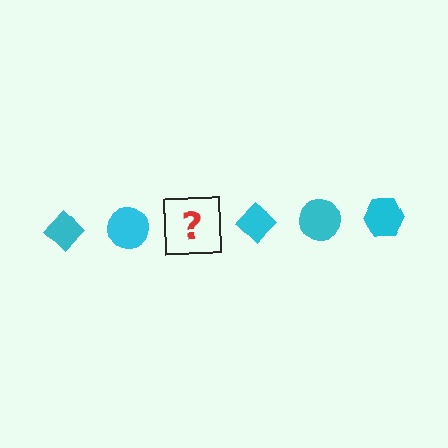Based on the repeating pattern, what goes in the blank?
The blank should be a cyan hexagon.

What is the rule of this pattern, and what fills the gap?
The rule is that the pattern cycles through diamond, circle, hexagon shapes in cyan. The gap should be filled with a cyan hexagon.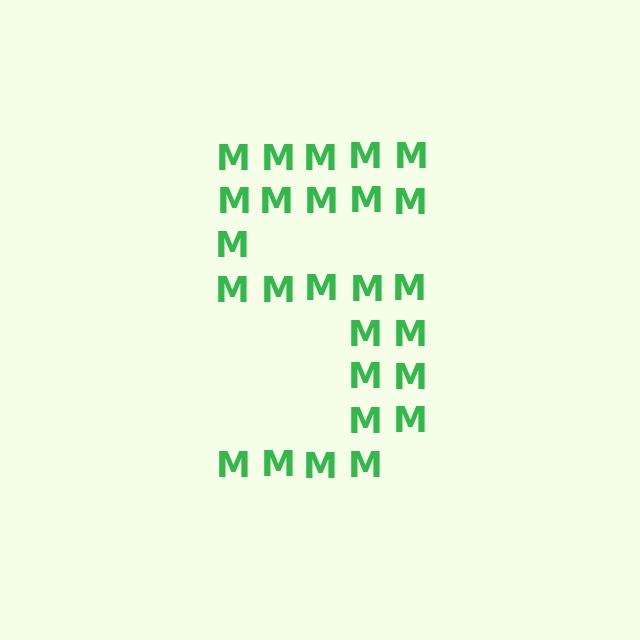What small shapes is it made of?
It is made of small letter M's.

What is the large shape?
The large shape is the digit 5.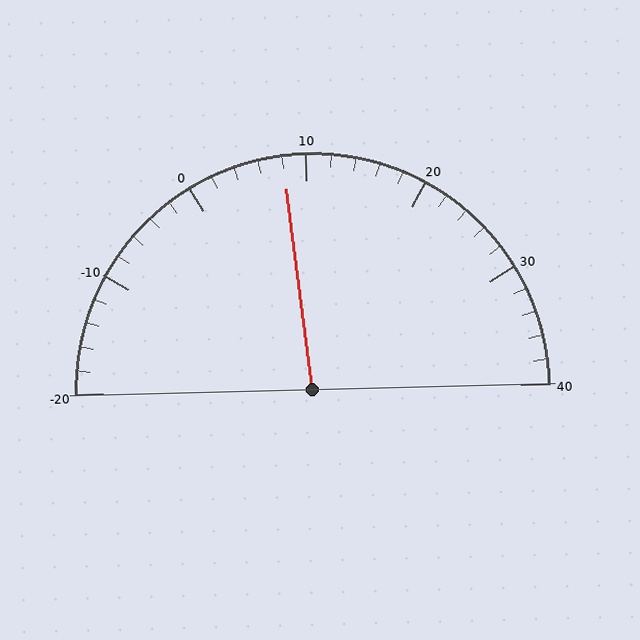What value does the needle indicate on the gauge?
The needle indicates approximately 8.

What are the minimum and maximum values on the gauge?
The gauge ranges from -20 to 40.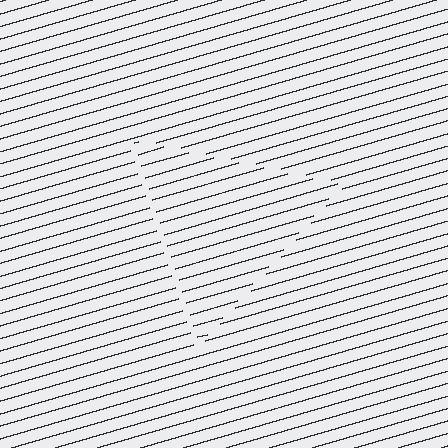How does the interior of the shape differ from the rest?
The interior of the shape contains the same grating, shifted by half a period — the contour is defined by the phase discontinuity where line-ends from the inner and outer gratings abut.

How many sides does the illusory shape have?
3 sides — the line-ends trace a triangle.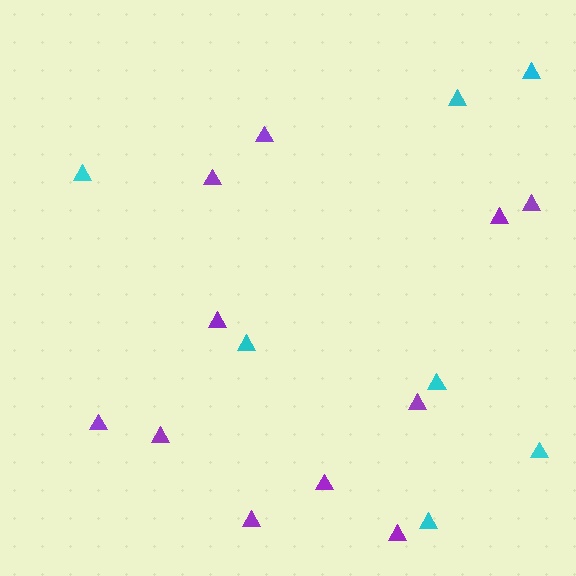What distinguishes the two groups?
There are 2 groups: one group of cyan triangles (7) and one group of purple triangles (11).